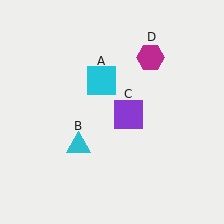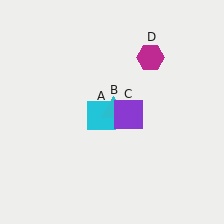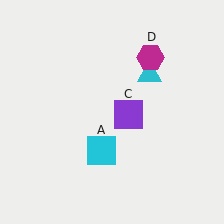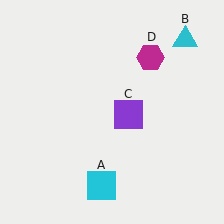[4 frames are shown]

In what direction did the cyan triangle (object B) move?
The cyan triangle (object B) moved up and to the right.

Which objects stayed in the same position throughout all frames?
Purple square (object C) and magenta hexagon (object D) remained stationary.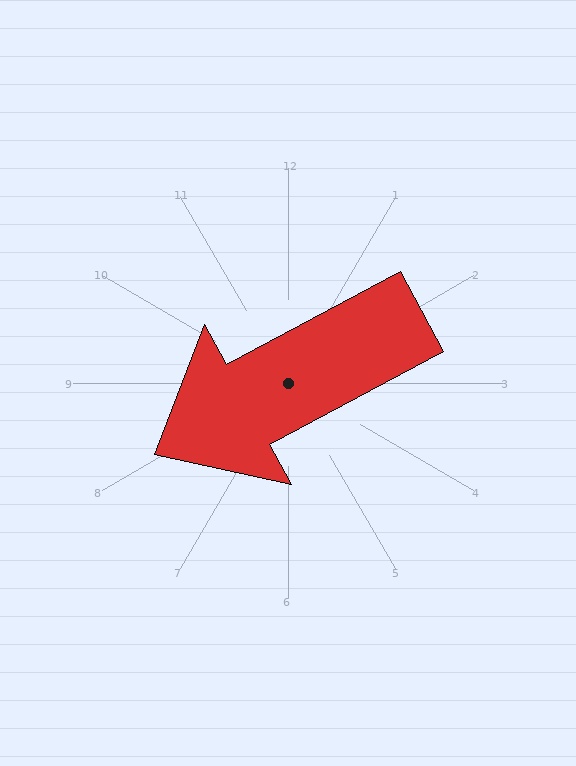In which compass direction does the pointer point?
Southwest.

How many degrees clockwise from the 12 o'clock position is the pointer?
Approximately 242 degrees.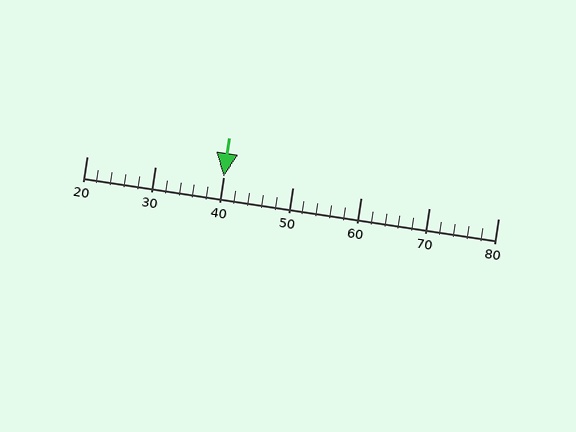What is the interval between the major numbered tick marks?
The major tick marks are spaced 10 units apart.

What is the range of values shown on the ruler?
The ruler shows values from 20 to 80.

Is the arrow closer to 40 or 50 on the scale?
The arrow is closer to 40.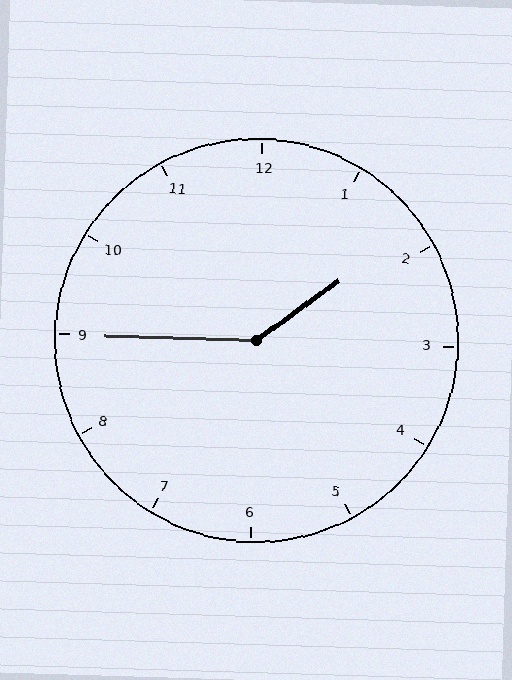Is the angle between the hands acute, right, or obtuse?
It is obtuse.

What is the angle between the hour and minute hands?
Approximately 142 degrees.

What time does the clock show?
1:45.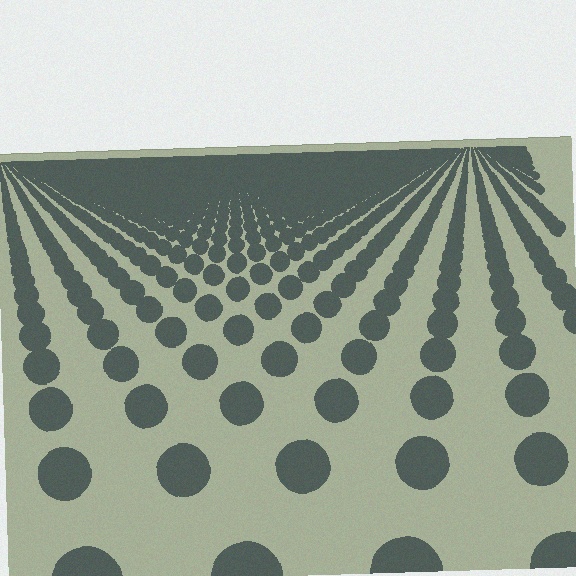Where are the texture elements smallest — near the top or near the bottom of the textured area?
Near the top.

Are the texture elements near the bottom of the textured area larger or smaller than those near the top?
Larger. Near the bottom, elements are closer to the viewer and appear at a bigger on-screen size.